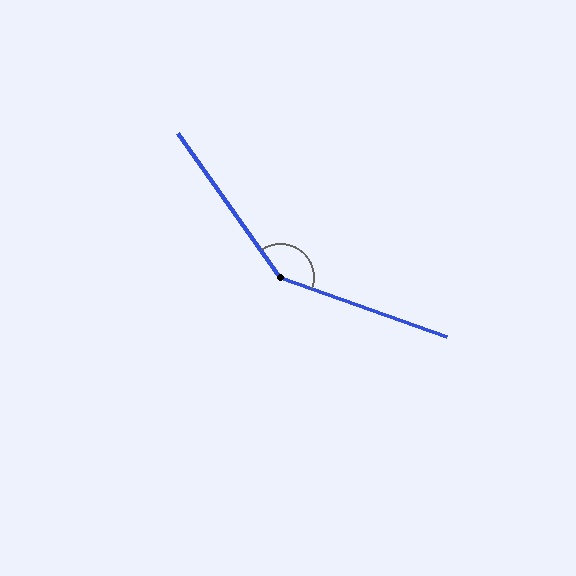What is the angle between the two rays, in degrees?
Approximately 145 degrees.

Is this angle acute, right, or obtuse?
It is obtuse.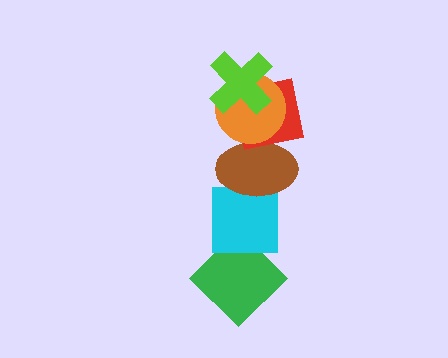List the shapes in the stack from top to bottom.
From top to bottom: the lime cross, the orange circle, the red square, the brown ellipse, the cyan square, the green diamond.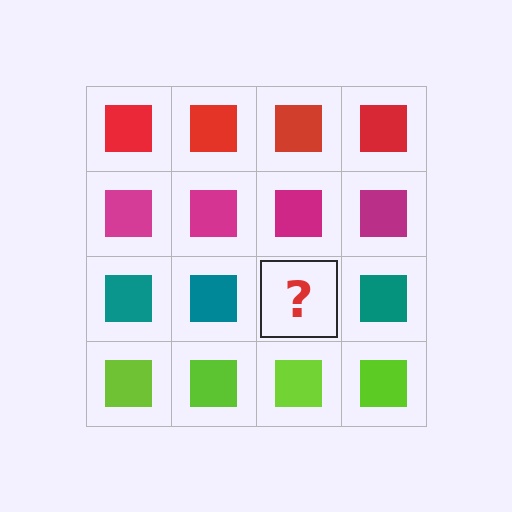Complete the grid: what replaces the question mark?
The question mark should be replaced with a teal square.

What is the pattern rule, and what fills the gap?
The rule is that each row has a consistent color. The gap should be filled with a teal square.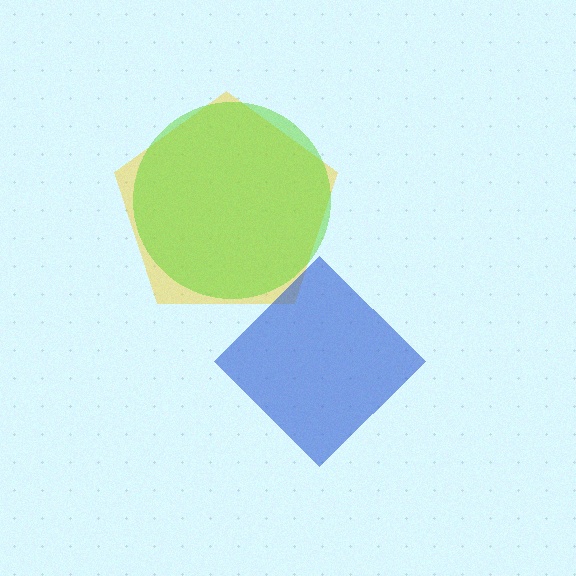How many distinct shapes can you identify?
There are 3 distinct shapes: a yellow pentagon, a lime circle, a blue diamond.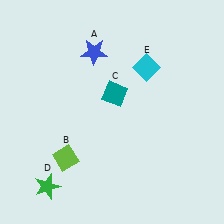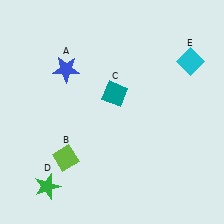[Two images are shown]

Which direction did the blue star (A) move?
The blue star (A) moved left.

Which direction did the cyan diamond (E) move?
The cyan diamond (E) moved right.